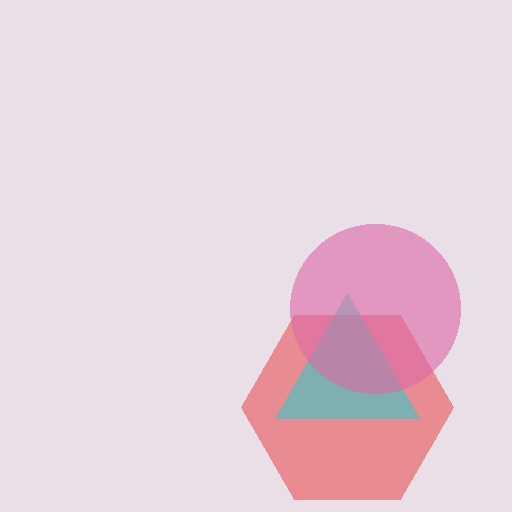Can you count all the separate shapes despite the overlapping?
Yes, there are 3 separate shapes.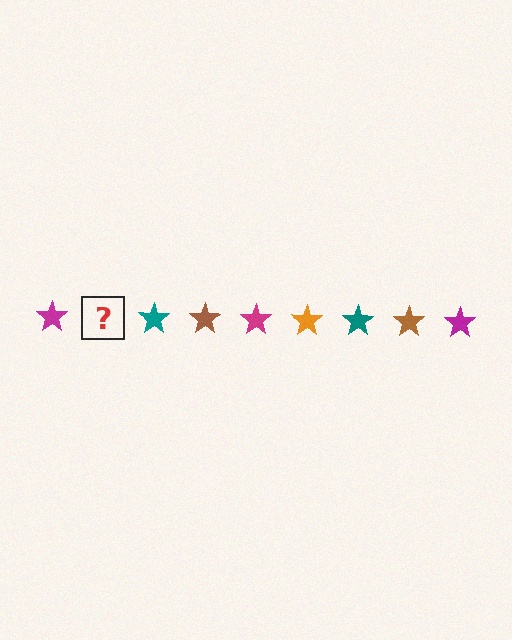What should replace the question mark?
The question mark should be replaced with an orange star.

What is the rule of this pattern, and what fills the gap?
The rule is that the pattern cycles through magenta, orange, teal, brown stars. The gap should be filled with an orange star.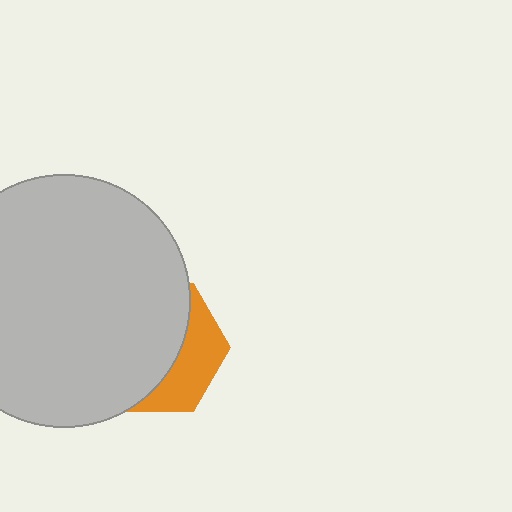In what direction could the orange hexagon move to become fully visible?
The orange hexagon could move right. That would shift it out from behind the light gray circle entirely.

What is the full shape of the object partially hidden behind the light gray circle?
The partially hidden object is an orange hexagon.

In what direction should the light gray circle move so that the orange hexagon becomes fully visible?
The light gray circle should move left. That is the shortest direction to clear the overlap and leave the orange hexagon fully visible.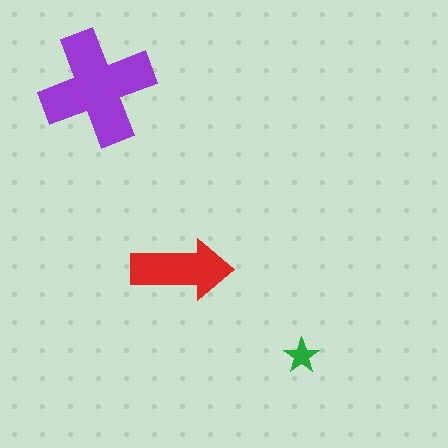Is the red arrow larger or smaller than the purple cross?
Smaller.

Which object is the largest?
The purple cross.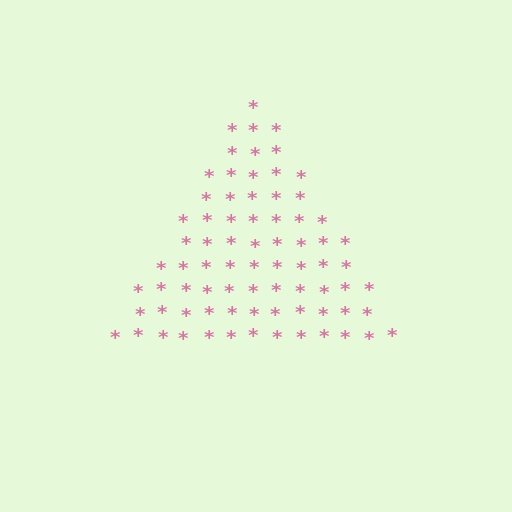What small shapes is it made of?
It is made of small asterisks.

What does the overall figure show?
The overall figure shows a triangle.